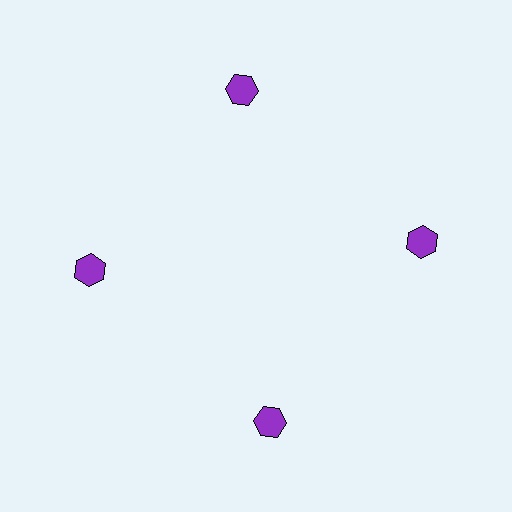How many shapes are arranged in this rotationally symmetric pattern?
There are 4 shapes, arranged in 4 groups of 1.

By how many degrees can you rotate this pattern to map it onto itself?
The pattern maps onto itself every 90 degrees of rotation.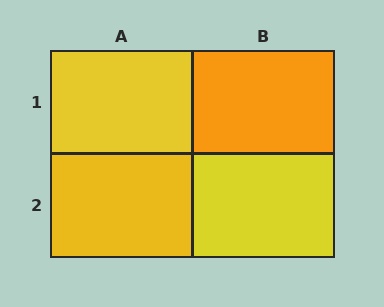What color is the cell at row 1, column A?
Yellow.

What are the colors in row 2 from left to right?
Yellow, yellow.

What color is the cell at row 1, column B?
Orange.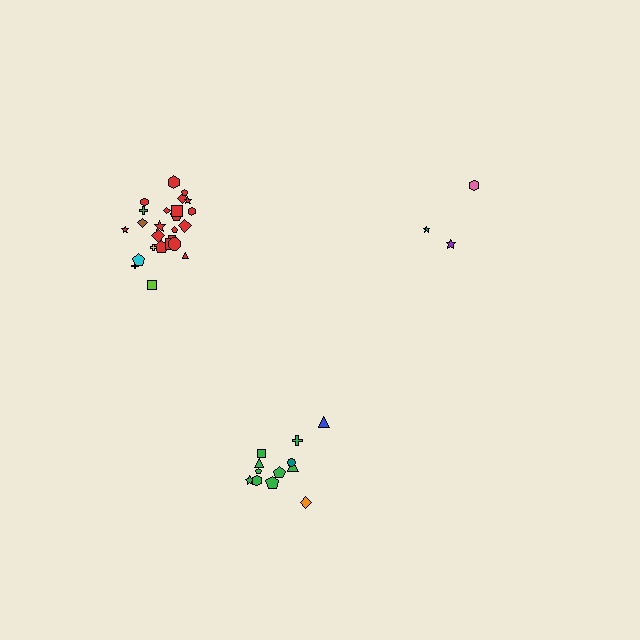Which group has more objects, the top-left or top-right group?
The top-left group.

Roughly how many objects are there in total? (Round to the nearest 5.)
Roughly 40 objects in total.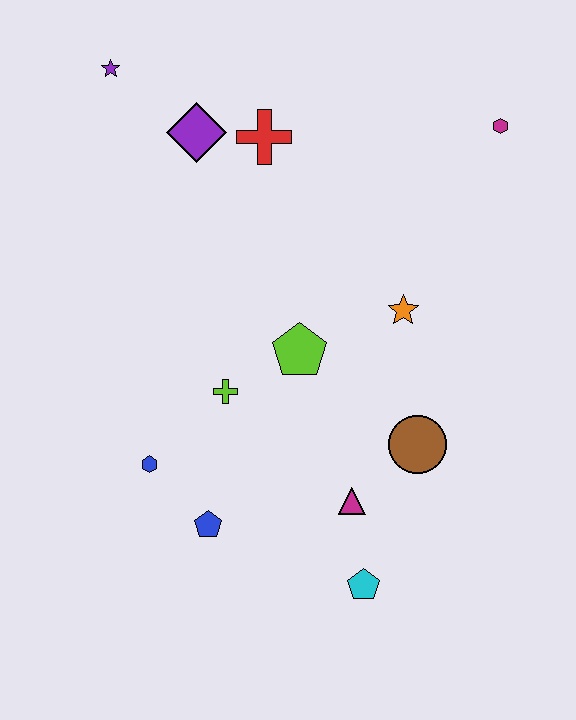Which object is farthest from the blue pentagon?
The magenta hexagon is farthest from the blue pentagon.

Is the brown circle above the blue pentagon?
Yes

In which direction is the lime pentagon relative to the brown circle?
The lime pentagon is to the left of the brown circle.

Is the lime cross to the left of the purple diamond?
No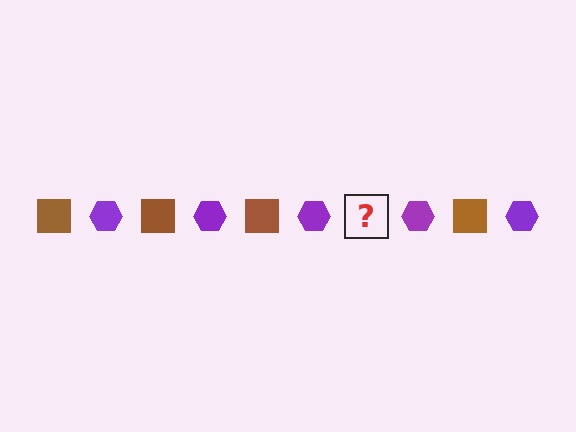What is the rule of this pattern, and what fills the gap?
The rule is that the pattern alternates between brown square and purple hexagon. The gap should be filled with a brown square.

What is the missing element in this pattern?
The missing element is a brown square.